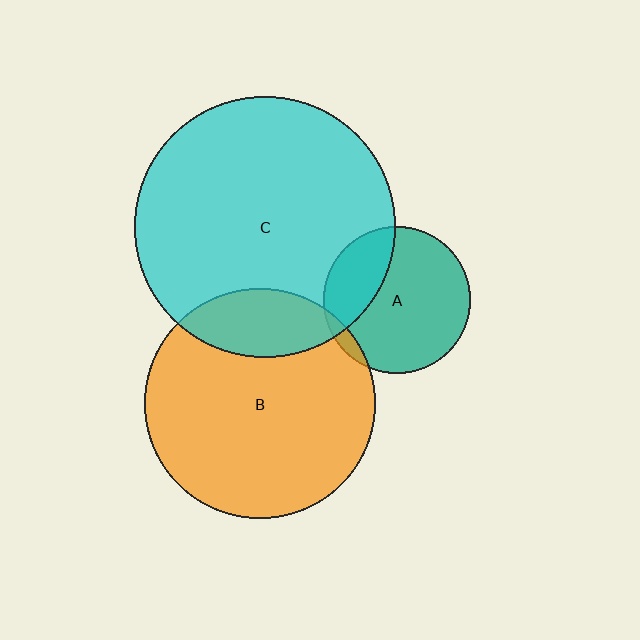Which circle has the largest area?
Circle C (cyan).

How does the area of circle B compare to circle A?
Approximately 2.5 times.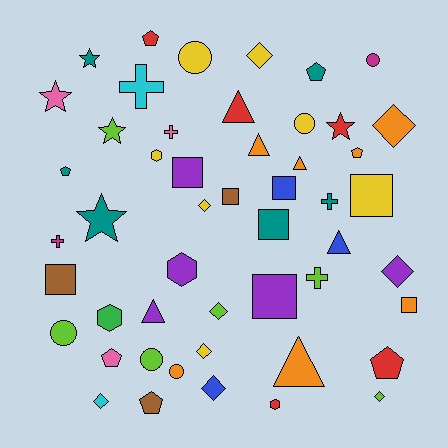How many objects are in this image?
There are 50 objects.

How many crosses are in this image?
There are 5 crosses.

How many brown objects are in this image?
There are 3 brown objects.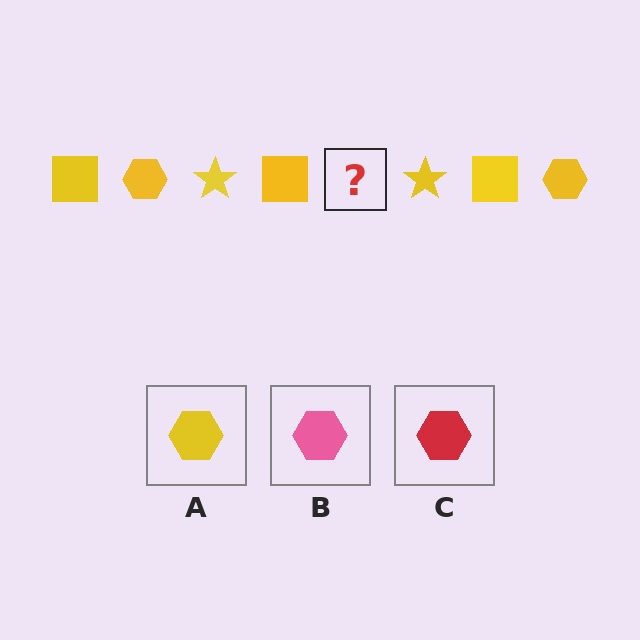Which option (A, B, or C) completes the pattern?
A.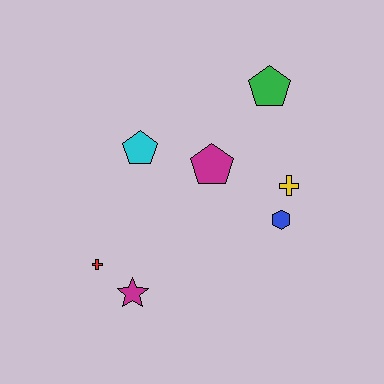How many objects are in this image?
There are 7 objects.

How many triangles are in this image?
There are no triangles.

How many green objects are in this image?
There is 1 green object.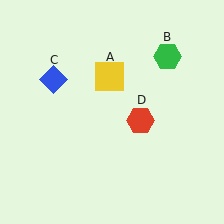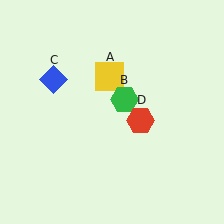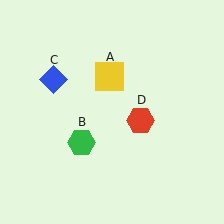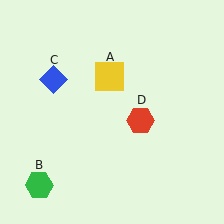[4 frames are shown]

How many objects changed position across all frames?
1 object changed position: green hexagon (object B).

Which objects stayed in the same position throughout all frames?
Yellow square (object A) and blue diamond (object C) and red hexagon (object D) remained stationary.